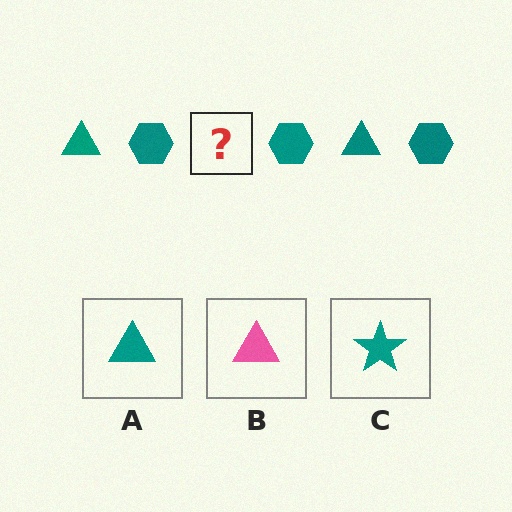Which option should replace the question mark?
Option A.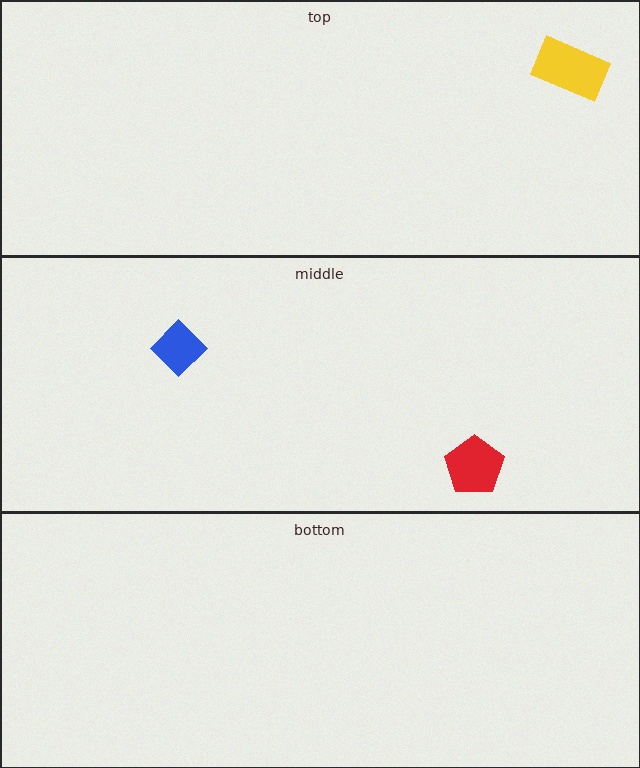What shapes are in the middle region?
The red pentagon, the blue diamond.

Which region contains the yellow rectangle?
The top region.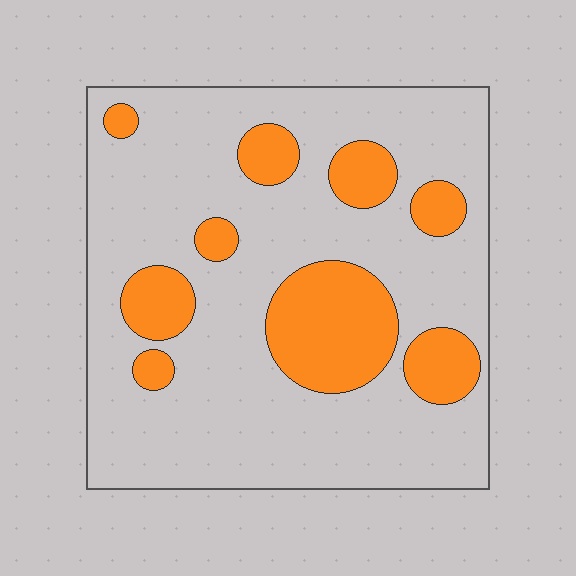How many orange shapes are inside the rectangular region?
9.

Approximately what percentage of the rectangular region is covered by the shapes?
Approximately 25%.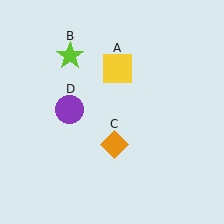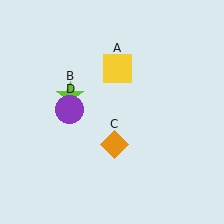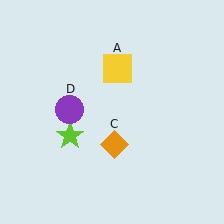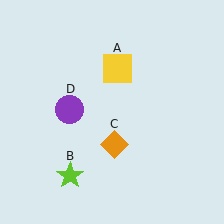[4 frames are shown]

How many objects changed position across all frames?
1 object changed position: lime star (object B).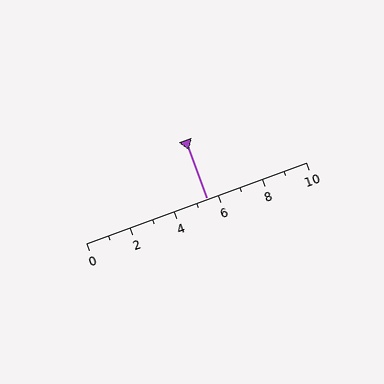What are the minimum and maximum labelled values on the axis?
The axis runs from 0 to 10.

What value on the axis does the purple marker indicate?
The marker indicates approximately 5.5.